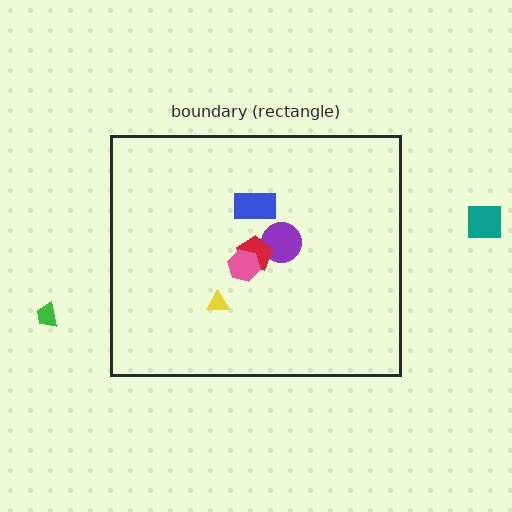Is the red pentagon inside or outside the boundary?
Inside.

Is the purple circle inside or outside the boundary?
Inside.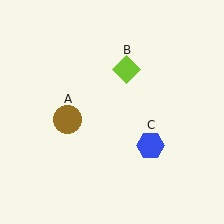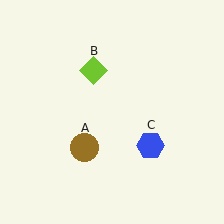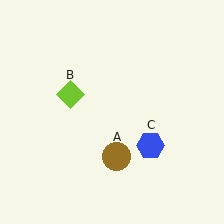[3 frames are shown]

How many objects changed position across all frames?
2 objects changed position: brown circle (object A), lime diamond (object B).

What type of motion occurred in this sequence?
The brown circle (object A), lime diamond (object B) rotated counterclockwise around the center of the scene.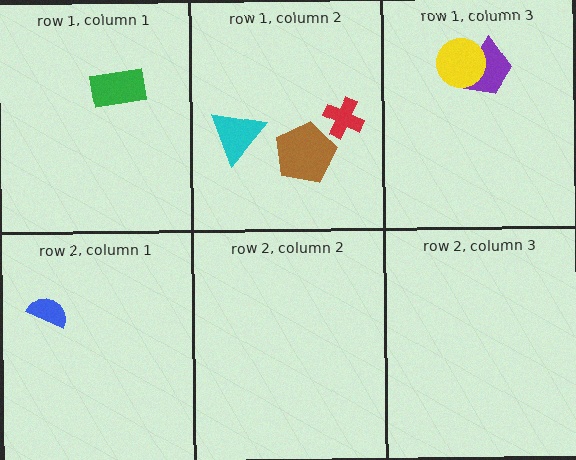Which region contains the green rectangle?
The row 1, column 1 region.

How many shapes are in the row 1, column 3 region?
2.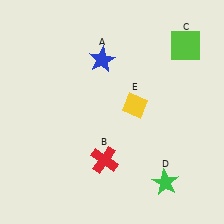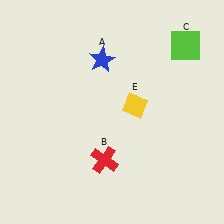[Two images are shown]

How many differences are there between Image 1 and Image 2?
There is 1 difference between the two images.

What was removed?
The green star (D) was removed in Image 2.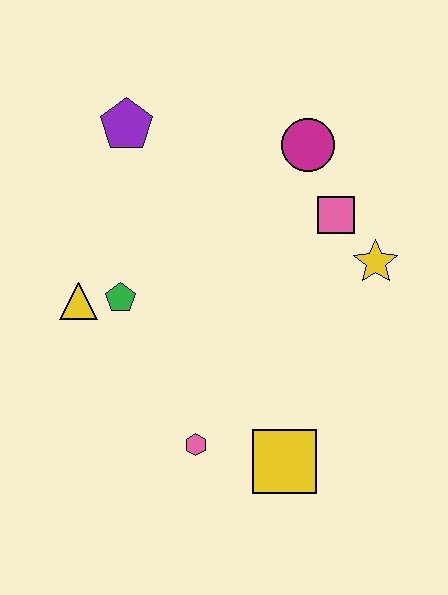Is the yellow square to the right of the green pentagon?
Yes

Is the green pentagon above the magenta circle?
No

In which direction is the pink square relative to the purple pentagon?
The pink square is to the right of the purple pentagon.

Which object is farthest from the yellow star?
The yellow triangle is farthest from the yellow star.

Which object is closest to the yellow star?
The pink square is closest to the yellow star.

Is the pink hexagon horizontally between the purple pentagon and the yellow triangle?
No